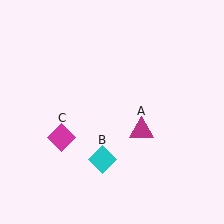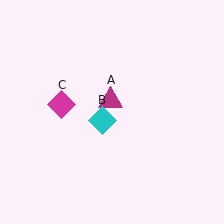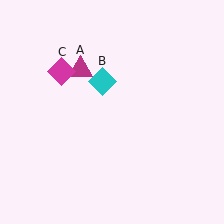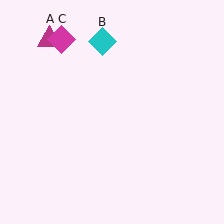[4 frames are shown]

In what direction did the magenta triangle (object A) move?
The magenta triangle (object A) moved up and to the left.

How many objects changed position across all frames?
3 objects changed position: magenta triangle (object A), cyan diamond (object B), magenta diamond (object C).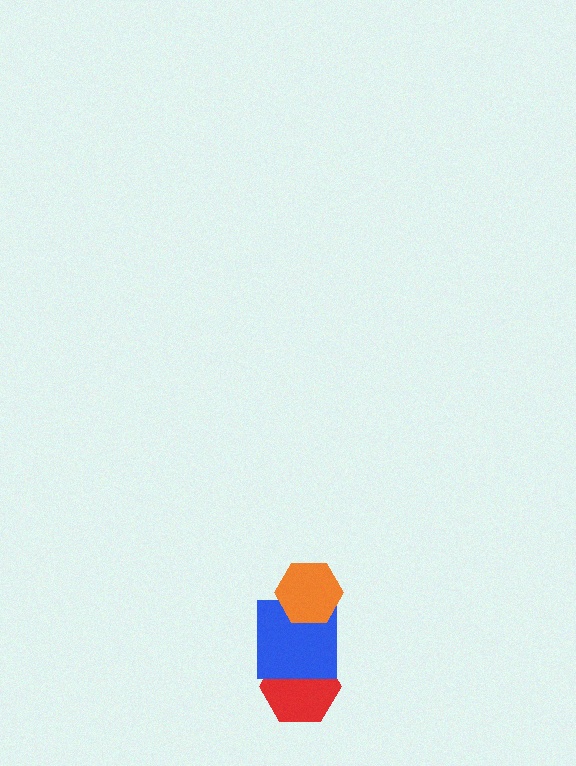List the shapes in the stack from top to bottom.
From top to bottom: the orange hexagon, the blue square, the red hexagon.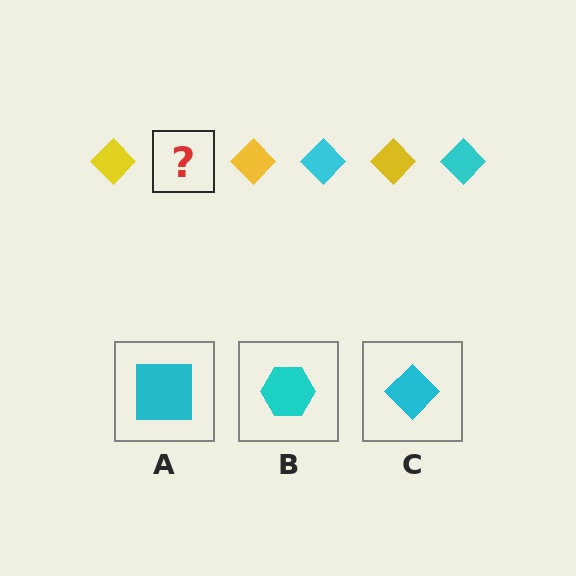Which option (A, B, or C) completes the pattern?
C.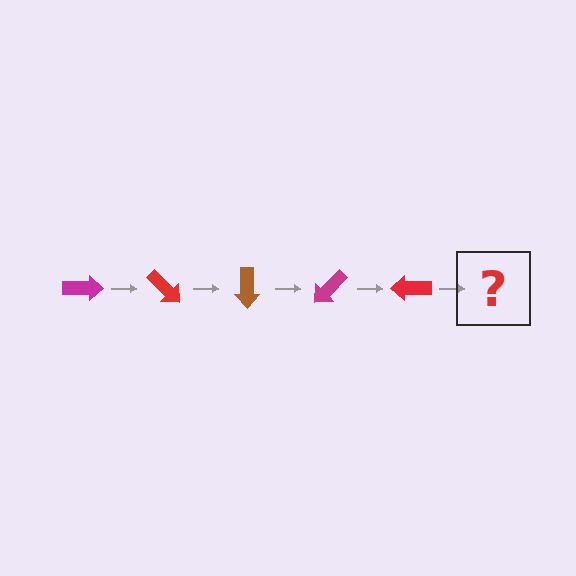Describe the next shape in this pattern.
It should be a brown arrow, rotated 225 degrees from the start.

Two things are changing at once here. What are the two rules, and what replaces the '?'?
The two rules are that it rotates 45 degrees each step and the color cycles through magenta, red, and brown. The '?' should be a brown arrow, rotated 225 degrees from the start.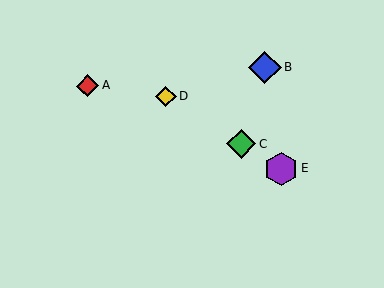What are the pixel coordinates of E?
Object E is at (281, 169).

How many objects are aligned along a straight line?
3 objects (C, D, E) are aligned along a straight line.